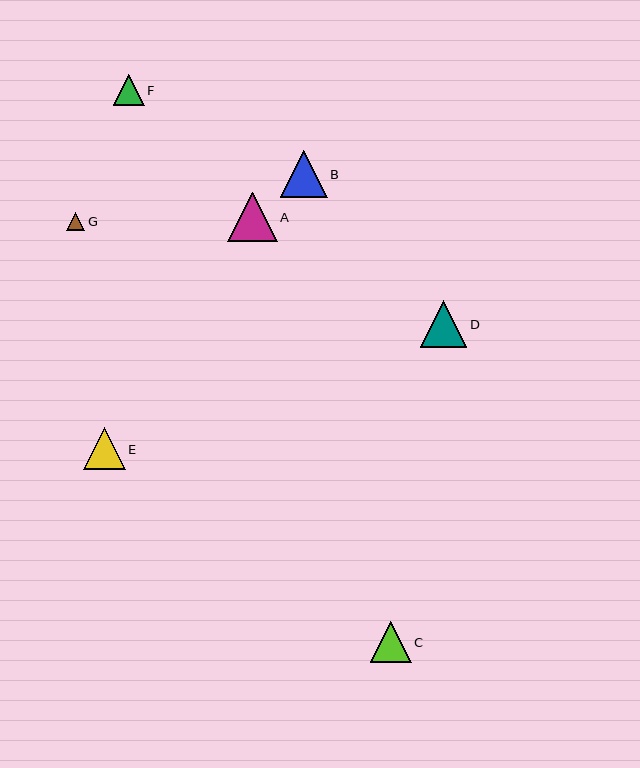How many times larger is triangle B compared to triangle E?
Triangle B is approximately 1.1 times the size of triangle E.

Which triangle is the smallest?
Triangle G is the smallest with a size of approximately 18 pixels.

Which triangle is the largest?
Triangle A is the largest with a size of approximately 50 pixels.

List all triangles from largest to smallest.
From largest to smallest: A, B, D, E, C, F, G.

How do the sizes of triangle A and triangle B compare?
Triangle A and triangle B are approximately the same size.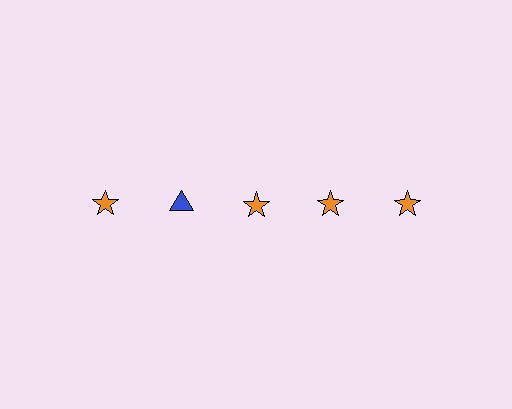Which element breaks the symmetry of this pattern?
The blue triangle in the top row, second from left column breaks the symmetry. All other shapes are orange stars.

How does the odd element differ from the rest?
It differs in both color (blue instead of orange) and shape (triangle instead of star).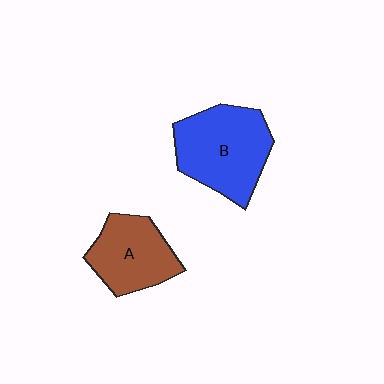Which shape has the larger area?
Shape B (blue).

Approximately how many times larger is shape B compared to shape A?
Approximately 1.3 times.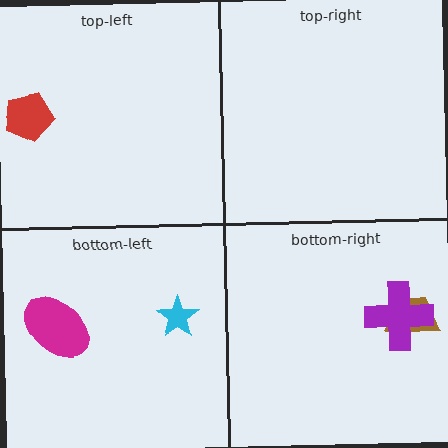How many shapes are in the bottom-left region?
2.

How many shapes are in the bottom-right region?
2.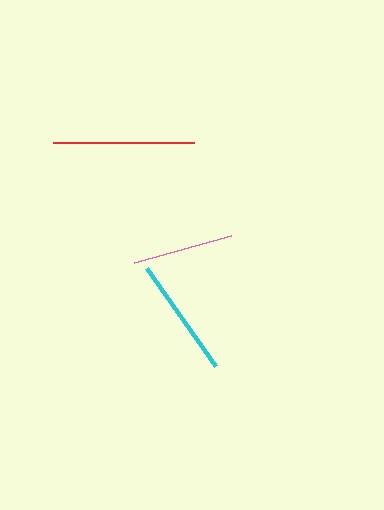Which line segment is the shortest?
The pink line is the shortest at approximately 101 pixels.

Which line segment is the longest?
The red line is the longest at approximately 141 pixels.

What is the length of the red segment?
The red segment is approximately 141 pixels long.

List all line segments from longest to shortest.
From longest to shortest: red, cyan, pink.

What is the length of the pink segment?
The pink segment is approximately 101 pixels long.